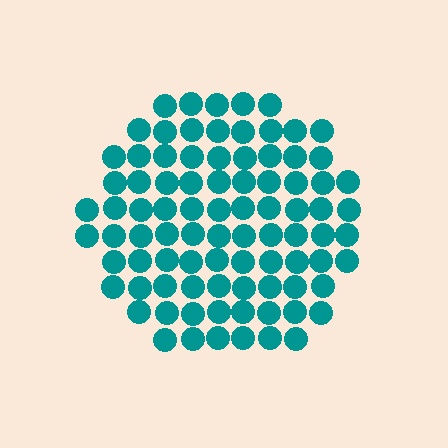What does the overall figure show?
The overall figure shows a circle.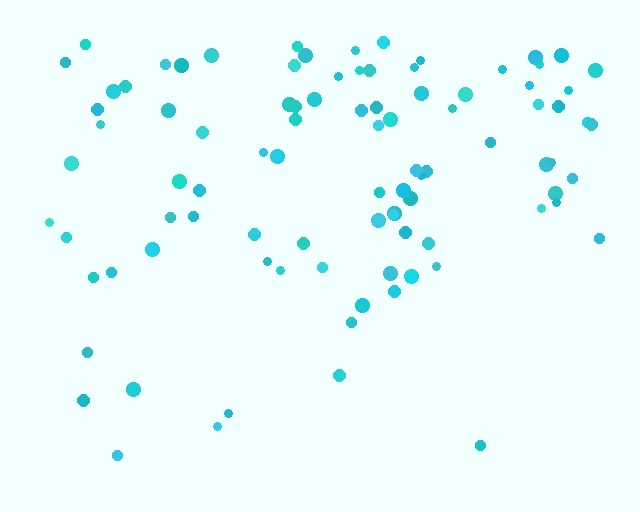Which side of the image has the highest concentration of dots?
The top.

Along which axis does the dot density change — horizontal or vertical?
Vertical.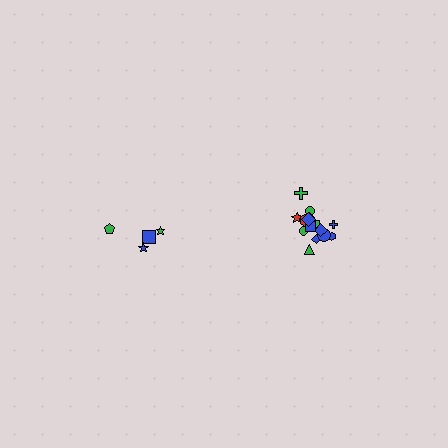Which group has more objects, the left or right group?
The right group.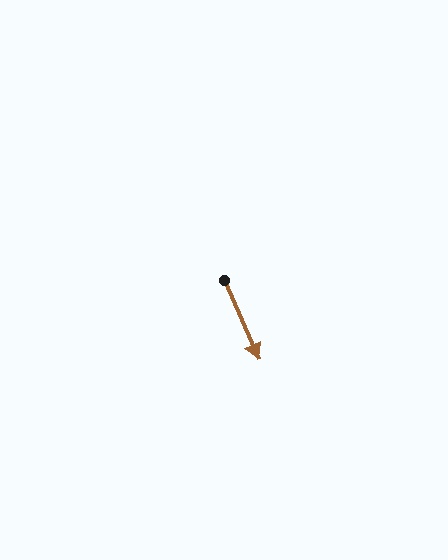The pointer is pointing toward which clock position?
Roughly 5 o'clock.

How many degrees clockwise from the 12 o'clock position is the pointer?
Approximately 156 degrees.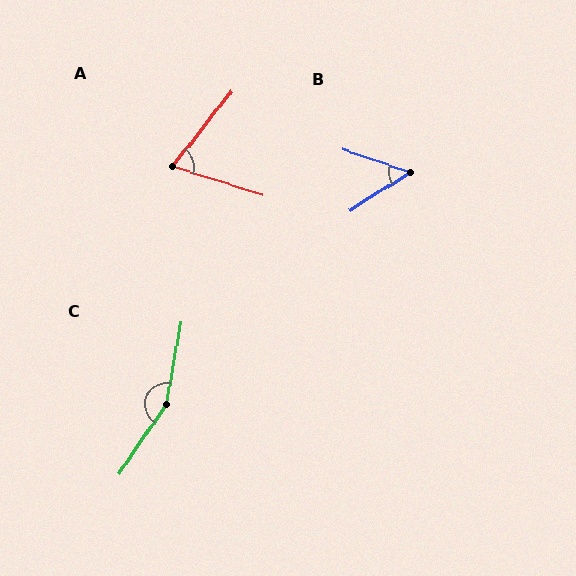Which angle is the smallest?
B, at approximately 51 degrees.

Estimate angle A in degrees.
Approximately 69 degrees.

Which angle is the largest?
C, at approximately 156 degrees.